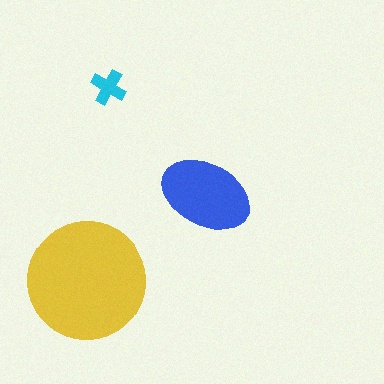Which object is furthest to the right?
The blue ellipse is rightmost.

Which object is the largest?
The yellow circle.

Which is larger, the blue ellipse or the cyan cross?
The blue ellipse.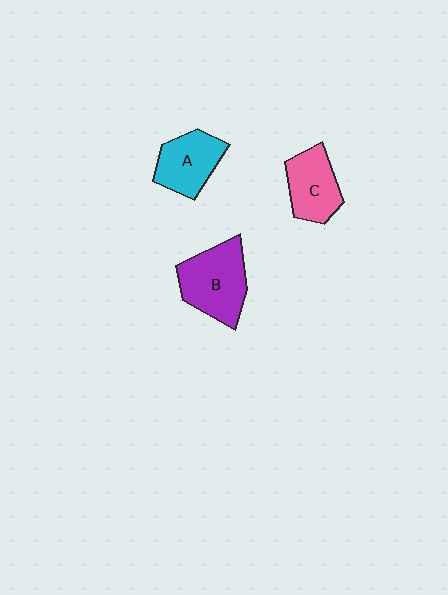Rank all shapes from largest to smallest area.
From largest to smallest: B (purple), A (cyan), C (pink).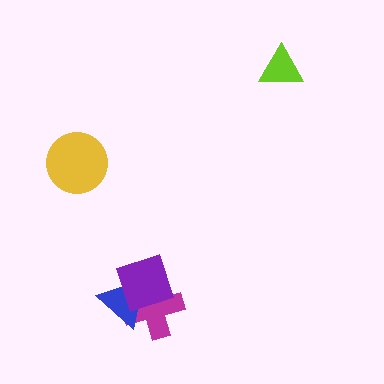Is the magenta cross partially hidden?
Yes, it is partially covered by another shape.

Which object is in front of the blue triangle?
The purple diamond is in front of the blue triangle.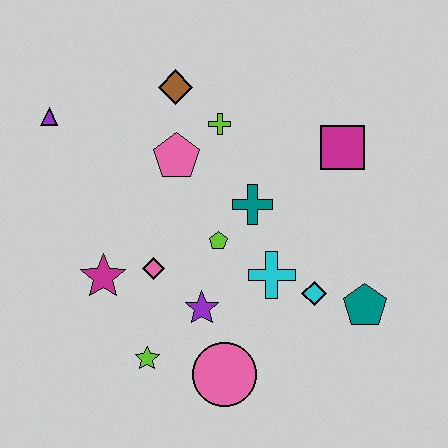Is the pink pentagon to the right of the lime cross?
No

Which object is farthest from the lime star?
The magenta square is farthest from the lime star.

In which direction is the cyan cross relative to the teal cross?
The cyan cross is below the teal cross.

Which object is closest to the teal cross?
The lime pentagon is closest to the teal cross.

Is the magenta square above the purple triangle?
No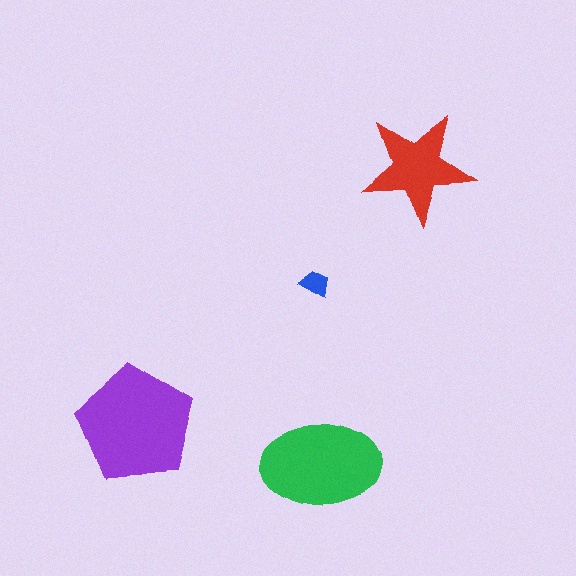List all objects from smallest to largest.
The blue trapezoid, the red star, the green ellipse, the purple pentagon.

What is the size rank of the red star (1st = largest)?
3rd.